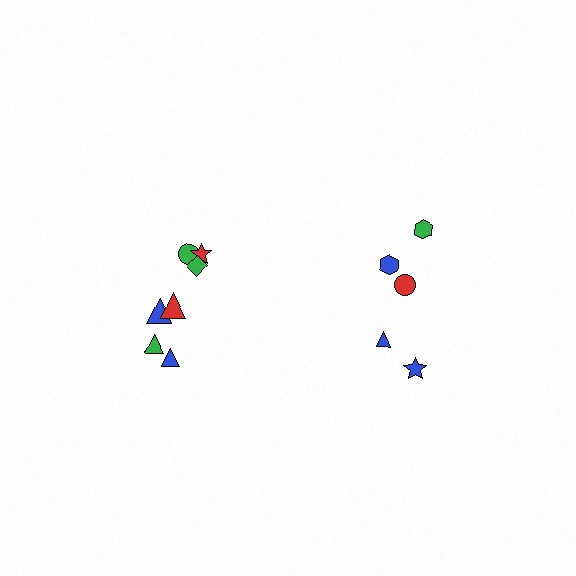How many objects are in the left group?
There are 7 objects.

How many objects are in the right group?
There are 5 objects.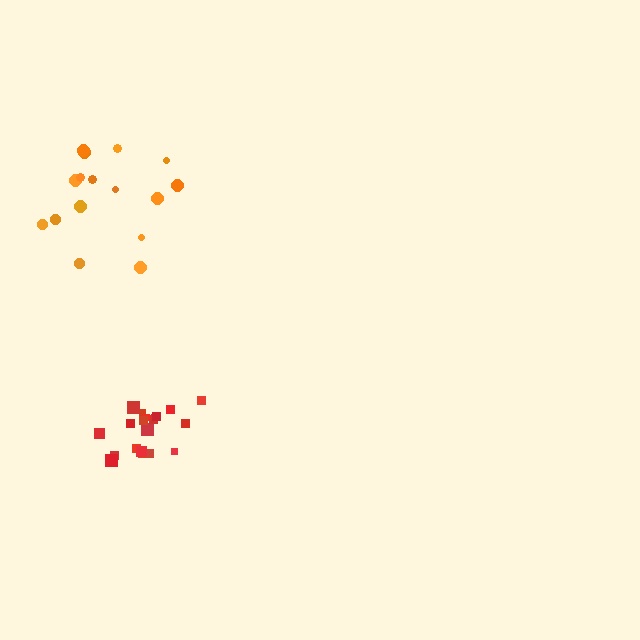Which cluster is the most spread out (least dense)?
Orange.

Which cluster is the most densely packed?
Red.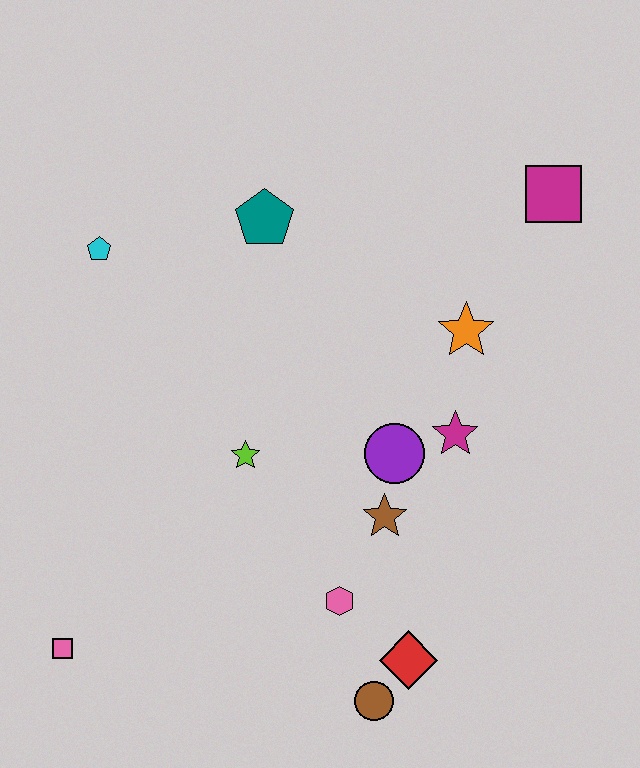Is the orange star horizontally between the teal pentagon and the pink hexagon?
No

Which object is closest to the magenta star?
The purple circle is closest to the magenta star.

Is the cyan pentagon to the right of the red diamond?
No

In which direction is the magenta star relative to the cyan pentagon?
The magenta star is to the right of the cyan pentagon.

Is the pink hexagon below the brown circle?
No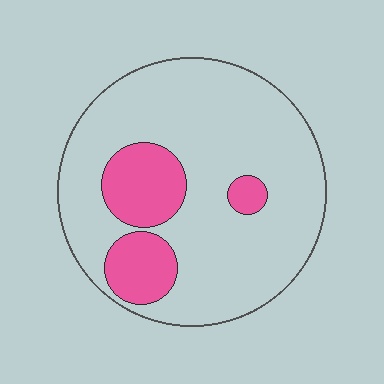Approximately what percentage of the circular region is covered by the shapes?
Approximately 20%.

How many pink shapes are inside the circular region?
3.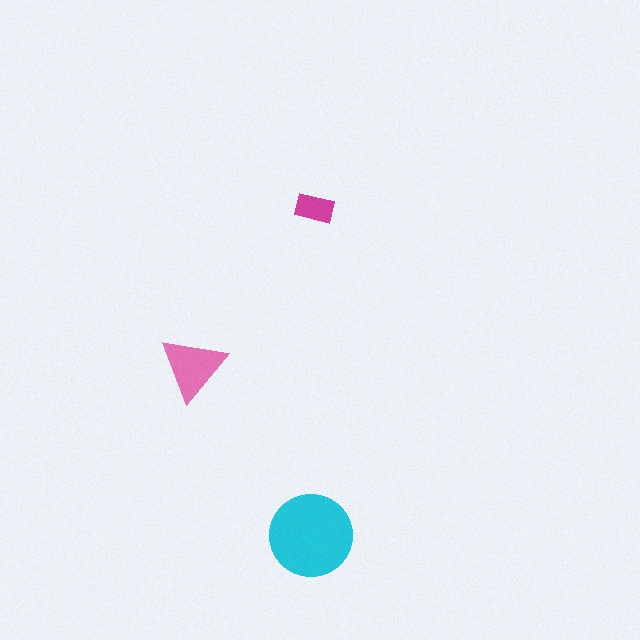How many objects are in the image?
There are 3 objects in the image.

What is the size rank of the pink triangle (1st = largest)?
2nd.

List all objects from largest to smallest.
The cyan circle, the pink triangle, the magenta rectangle.